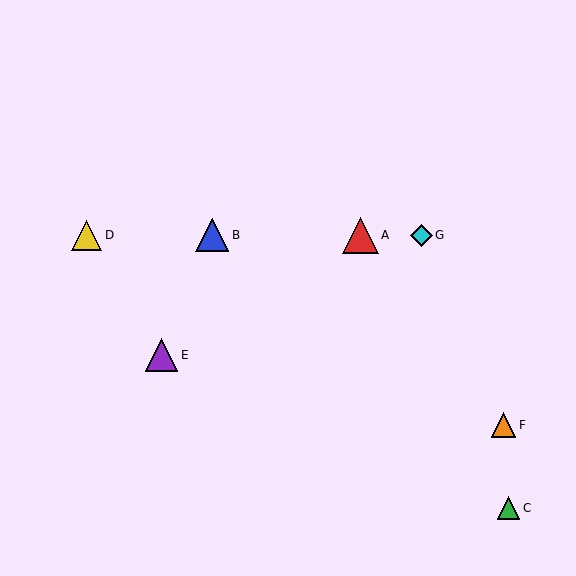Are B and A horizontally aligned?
Yes, both are at y≈235.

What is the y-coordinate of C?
Object C is at y≈508.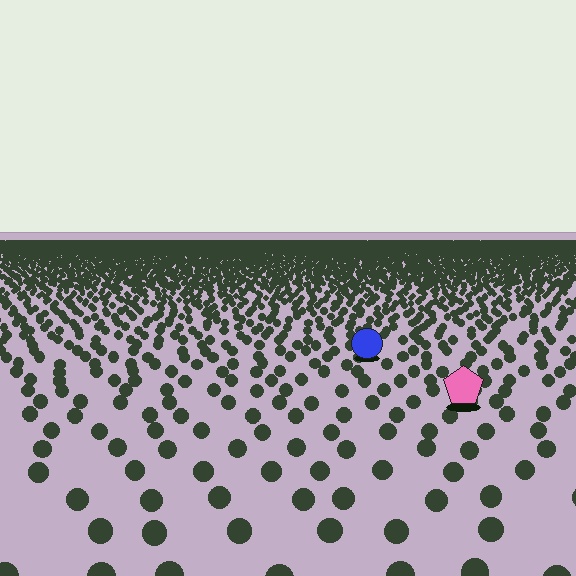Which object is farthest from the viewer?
The blue circle is farthest from the viewer. It appears smaller and the ground texture around it is denser.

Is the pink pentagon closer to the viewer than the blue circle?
Yes. The pink pentagon is closer — you can tell from the texture gradient: the ground texture is coarser near it.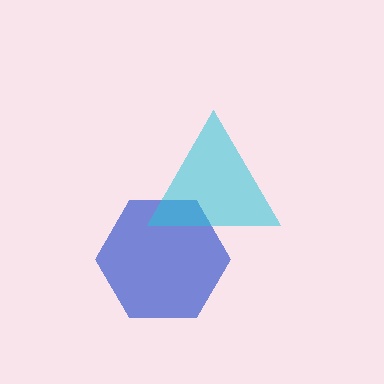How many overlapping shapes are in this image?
There are 2 overlapping shapes in the image.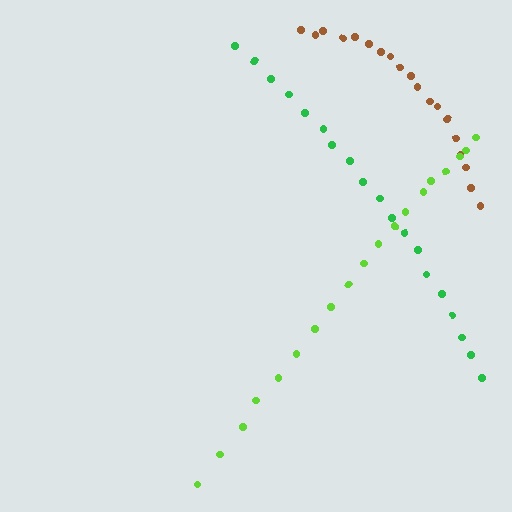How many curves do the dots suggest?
There are 3 distinct paths.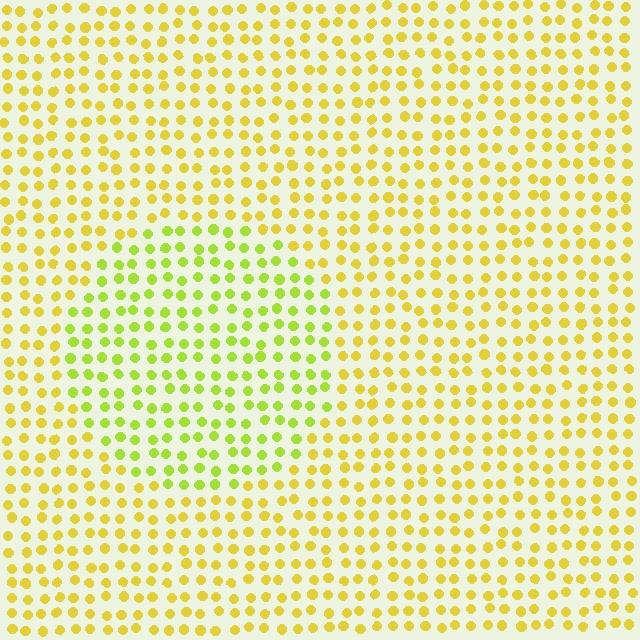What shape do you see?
I see a circle.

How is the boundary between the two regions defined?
The boundary is defined purely by a slight shift in hue (about 28 degrees). Spacing, size, and orientation are identical on both sides.